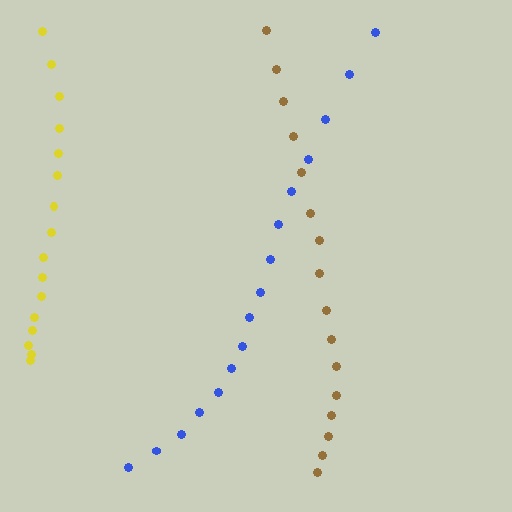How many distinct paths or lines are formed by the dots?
There are 3 distinct paths.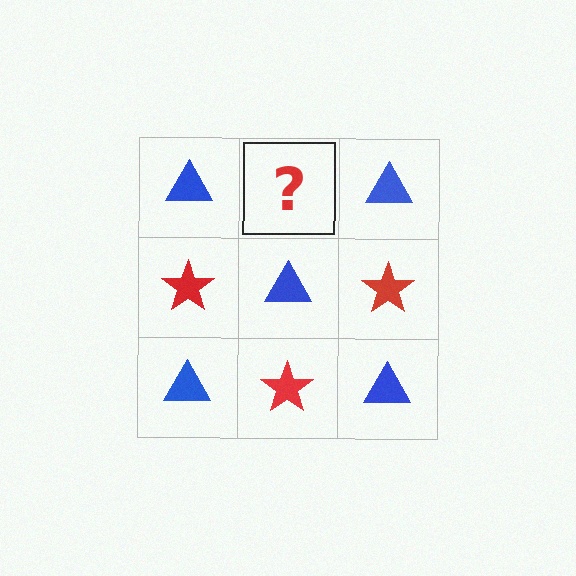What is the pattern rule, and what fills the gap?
The rule is that it alternates blue triangle and red star in a checkerboard pattern. The gap should be filled with a red star.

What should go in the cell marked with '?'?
The missing cell should contain a red star.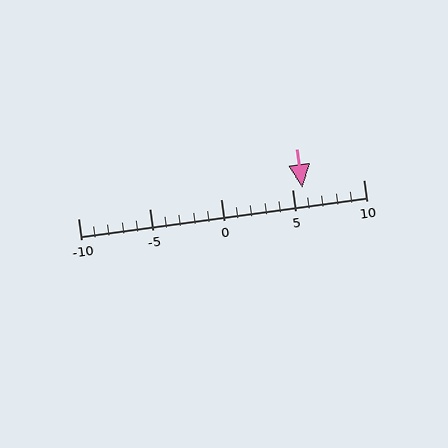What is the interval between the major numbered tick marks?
The major tick marks are spaced 5 units apart.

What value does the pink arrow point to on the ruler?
The pink arrow points to approximately 6.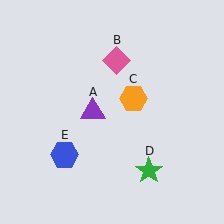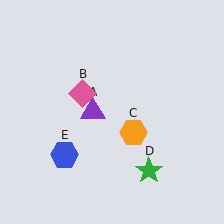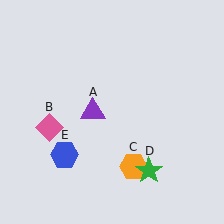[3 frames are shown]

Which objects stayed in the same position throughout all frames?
Purple triangle (object A) and green star (object D) and blue hexagon (object E) remained stationary.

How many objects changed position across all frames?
2 objects changed position: pink diamond (object B), orange hexagon (object C).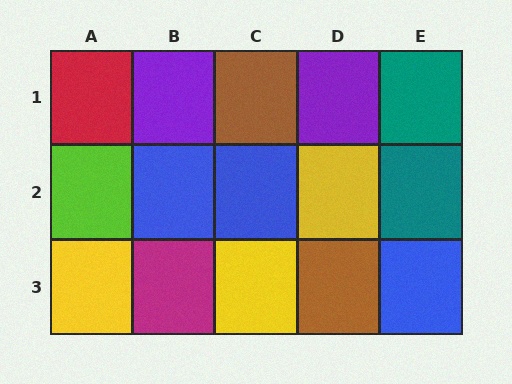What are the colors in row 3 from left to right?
Yellow, magenta, yellow, brown, blue.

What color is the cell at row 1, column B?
Purple.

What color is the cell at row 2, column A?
Lime.